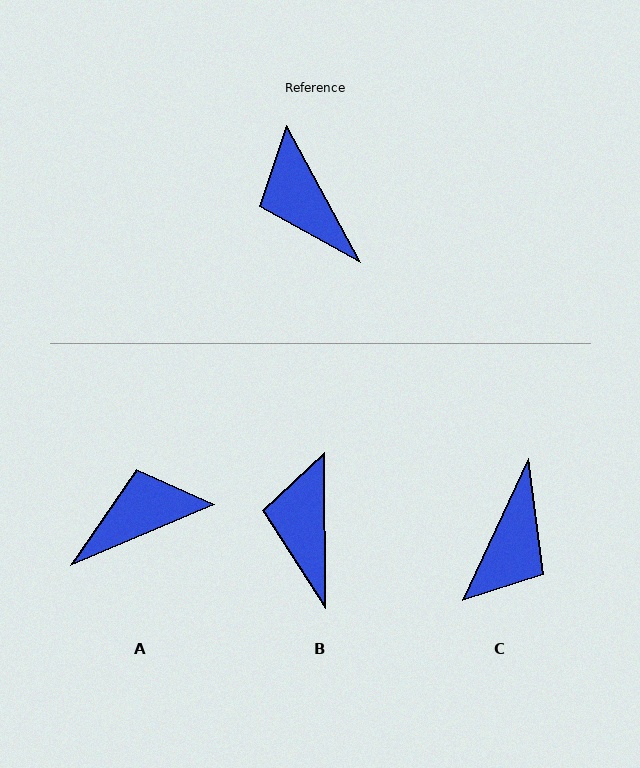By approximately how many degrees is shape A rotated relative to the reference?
Approximately 96 degrees clockwise.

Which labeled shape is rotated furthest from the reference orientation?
C, about 126 degrees away.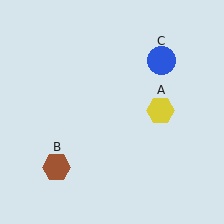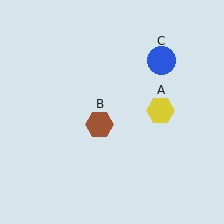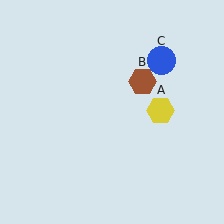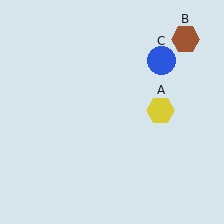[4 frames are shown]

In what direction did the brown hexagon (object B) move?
The brown hexagon (object B) moved up and to the right.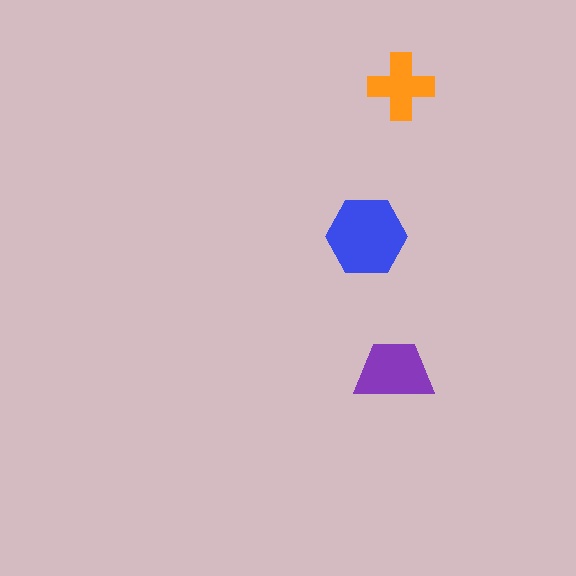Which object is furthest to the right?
The orange cross is rightmost.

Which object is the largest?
The blue hexagon.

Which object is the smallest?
The orange cross.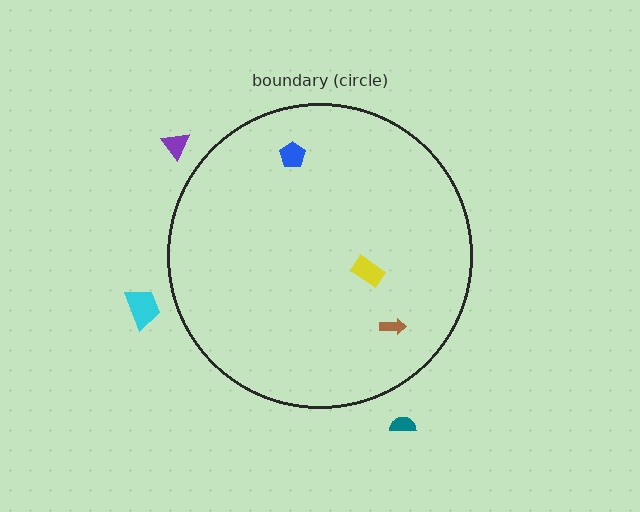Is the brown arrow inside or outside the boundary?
Inside.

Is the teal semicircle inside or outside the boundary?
Outside.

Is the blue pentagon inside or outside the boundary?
Inside.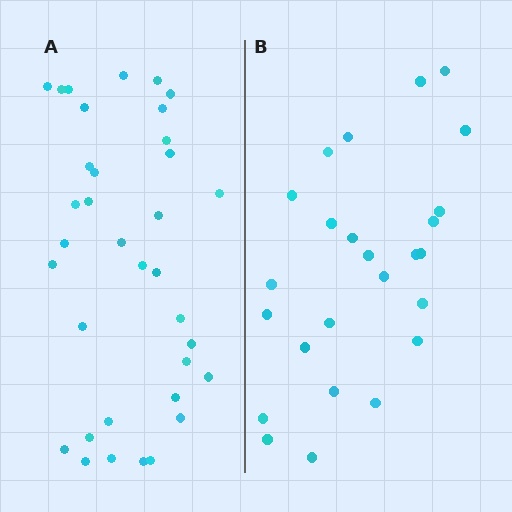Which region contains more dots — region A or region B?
Region A (the left region) has more dots.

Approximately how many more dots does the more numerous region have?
Region A has roughly 10 or so more dots than region B.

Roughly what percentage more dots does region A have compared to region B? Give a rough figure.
About 40% more.